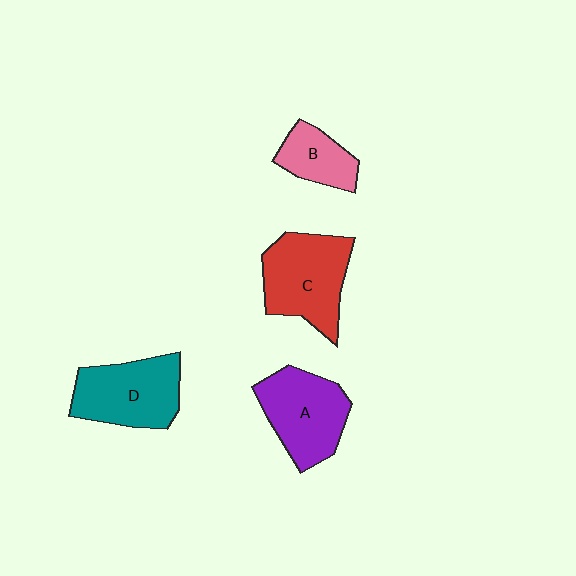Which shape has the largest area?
Shape C (red).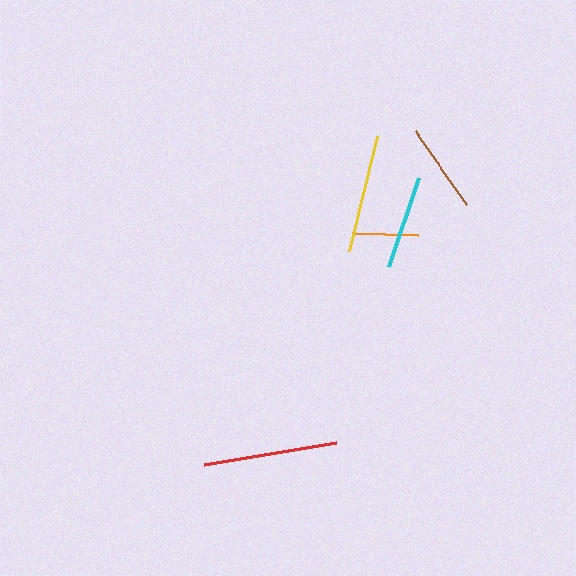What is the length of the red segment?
The red segment is approximately 134 pixels long.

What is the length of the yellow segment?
The yellow segment is approximately 118 pixels long.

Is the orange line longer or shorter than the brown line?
The brown line is longer than the orange line.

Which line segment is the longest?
The red line is the longest at approximately 134 pixels.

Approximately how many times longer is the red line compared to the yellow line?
The red line is approximately 1.1 times the length of the yellow line.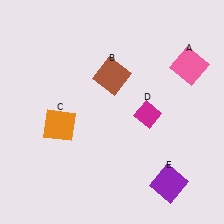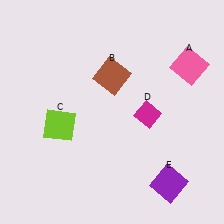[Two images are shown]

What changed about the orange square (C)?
In Image 1, C is orange. In Image 2, it changed to lime.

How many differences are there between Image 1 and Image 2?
There is 1 difference between the two images.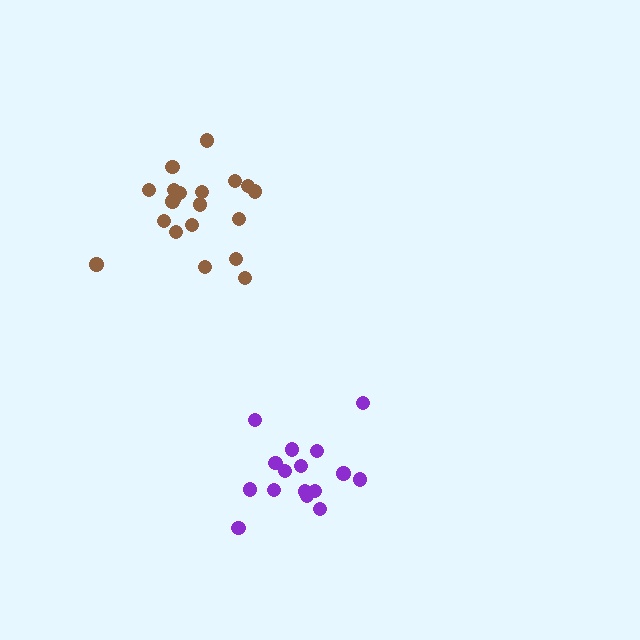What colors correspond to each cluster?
The clusters are colored: brown, purple.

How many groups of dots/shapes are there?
There are 2 groups.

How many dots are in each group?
Group 1: 20 dots, Group 2: 16 dots (36 total).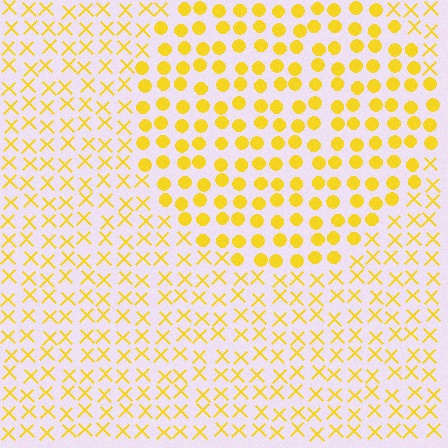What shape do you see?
I see a circle.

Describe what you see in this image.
The image is filled with small yellow elements arranged in a uniform grid. A circle-shaped region contains circles, while the surrounding area contains X marks. The boundary is defined purely by the change in element shape.